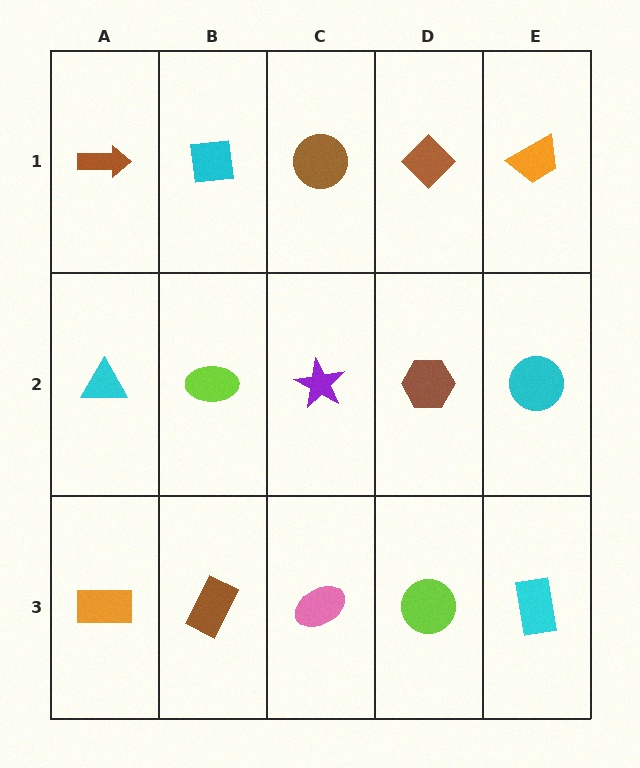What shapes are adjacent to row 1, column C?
A purple star (row 2, column C), a cyan square (row 1, column B), a brown diamond (row 1, column D).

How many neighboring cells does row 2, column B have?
4.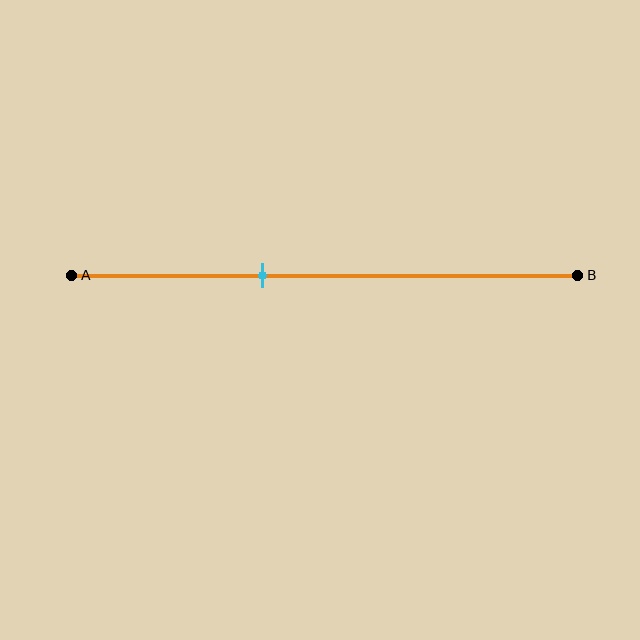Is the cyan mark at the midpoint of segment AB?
No, the mark is at about 40% from A, not at the 50% midpoint.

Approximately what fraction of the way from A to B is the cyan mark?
The cyan mark is approximately 40% of the way from A to B.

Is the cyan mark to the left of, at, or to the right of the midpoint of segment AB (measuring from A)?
The cyan mark is to the left of the midpoint of segment AB.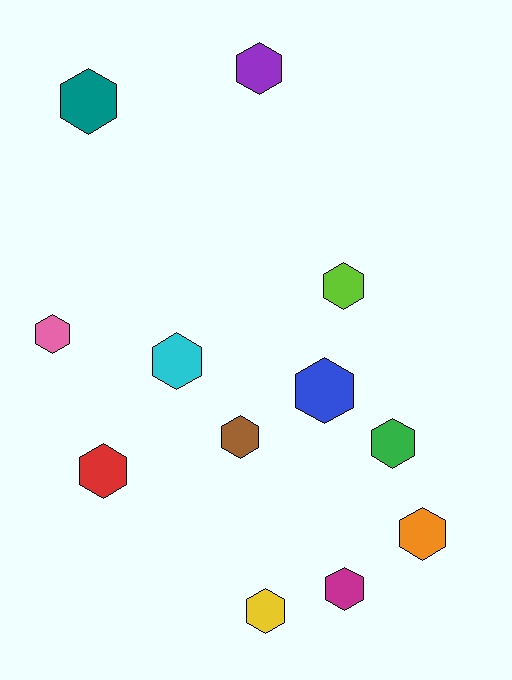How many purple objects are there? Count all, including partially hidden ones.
There is 1 purple object.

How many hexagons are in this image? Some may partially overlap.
There are 12 hexagons.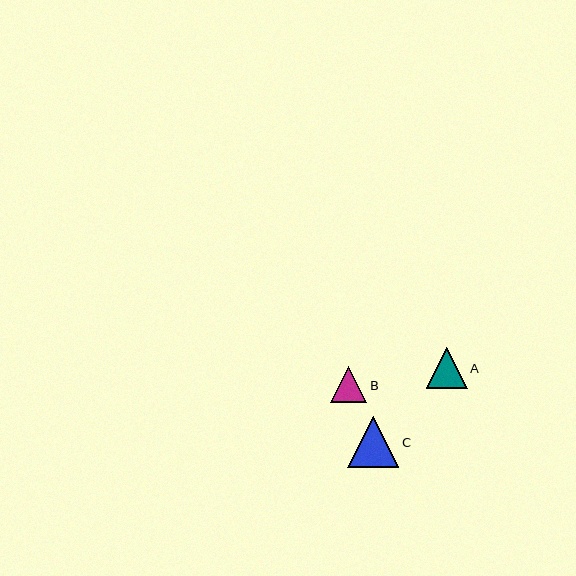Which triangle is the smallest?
Triangle B is the smallest with a size of approximately 36 pixels.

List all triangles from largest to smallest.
From largest to smallest: C, A, B.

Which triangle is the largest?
Triangle C is the largest with a size of approximately 51 pixels.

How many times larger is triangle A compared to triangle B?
Triangle A is approximately 1.1 times the size of triangle B.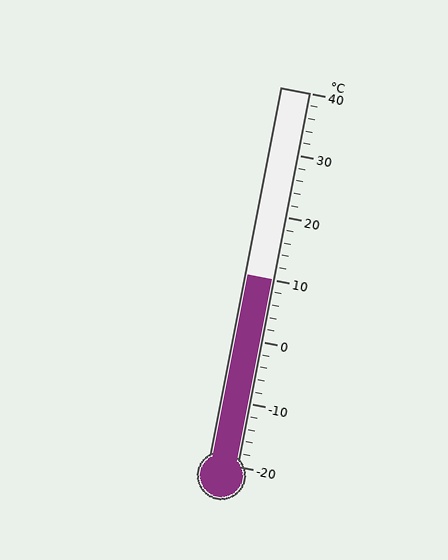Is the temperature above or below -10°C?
The temperature is above -10°C.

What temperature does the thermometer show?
The thermometer shows approximately 10°C.